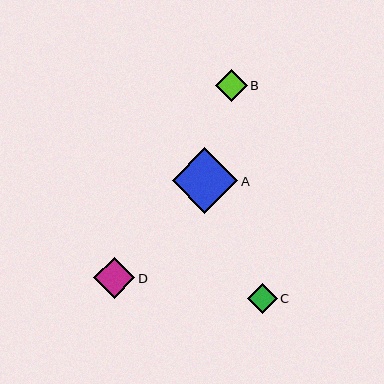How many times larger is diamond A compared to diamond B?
Diamond A is approximately 2.0 times the size of diamond B.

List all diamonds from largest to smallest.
From largest to smallest: A, D, B, C.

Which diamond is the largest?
Diamond A is the largest with a size of approximately 66 pixels.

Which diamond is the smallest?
Diamond C is the smallest with a size of approximately 30 pixels.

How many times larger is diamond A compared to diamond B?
Diamond A is approximately 2.0 times the size of diamond B.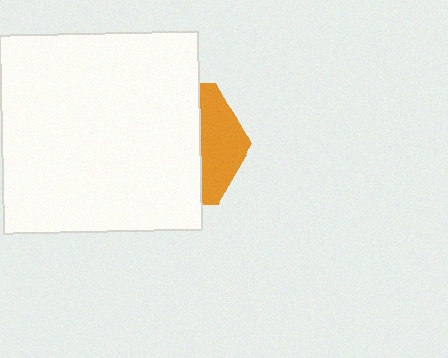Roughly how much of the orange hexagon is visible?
A small part of it is visible (roughly 32%).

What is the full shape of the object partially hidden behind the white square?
The partially hidden object is an orange hexagon.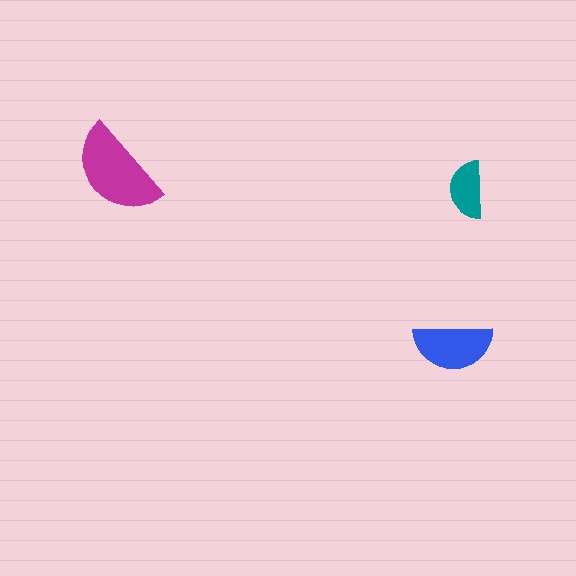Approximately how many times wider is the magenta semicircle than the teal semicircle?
About 1.5 times wider.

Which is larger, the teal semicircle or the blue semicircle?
The blue one.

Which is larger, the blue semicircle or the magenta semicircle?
The magenta one.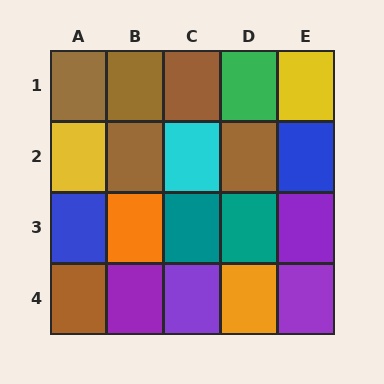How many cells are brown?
6 cells are brown.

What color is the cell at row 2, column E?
Blue.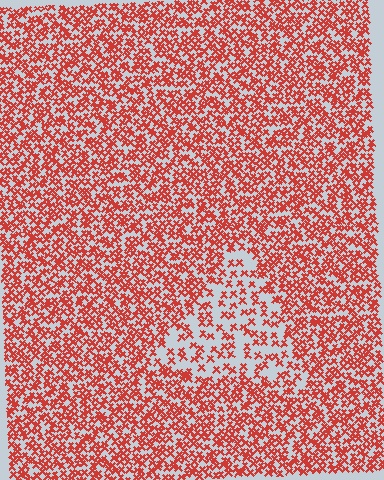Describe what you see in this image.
The image contains small red elements arranged at two different densities. A triangle-shaped region is visible where the elements are less densely packed than the surrounding area.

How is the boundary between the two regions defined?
The boundary is defined by a change in element density (approximately 2.2x ratio). All elements are the same color, size, and shape.